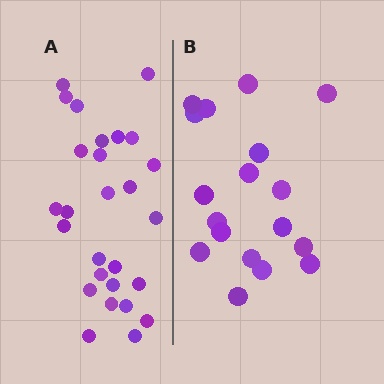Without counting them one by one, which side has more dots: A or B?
Region A (the left region) has more dots.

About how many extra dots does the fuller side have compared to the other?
Region A has roughly 8 or so more dots than region B.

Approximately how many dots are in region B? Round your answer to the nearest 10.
About 20 dots. (The exact count is 18, which rounds to 20.)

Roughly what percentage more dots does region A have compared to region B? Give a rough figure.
About 50% more.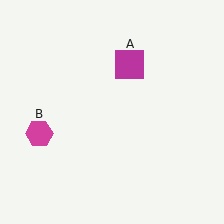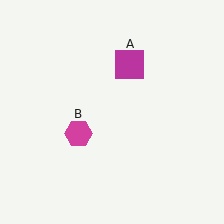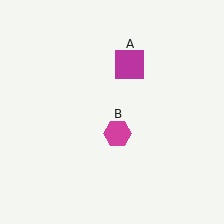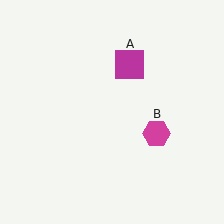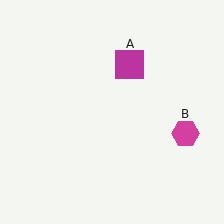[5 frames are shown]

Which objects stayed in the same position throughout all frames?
Magenta square (object A) remained stationary.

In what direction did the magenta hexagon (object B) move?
The magenta hexagon (object B) moved right.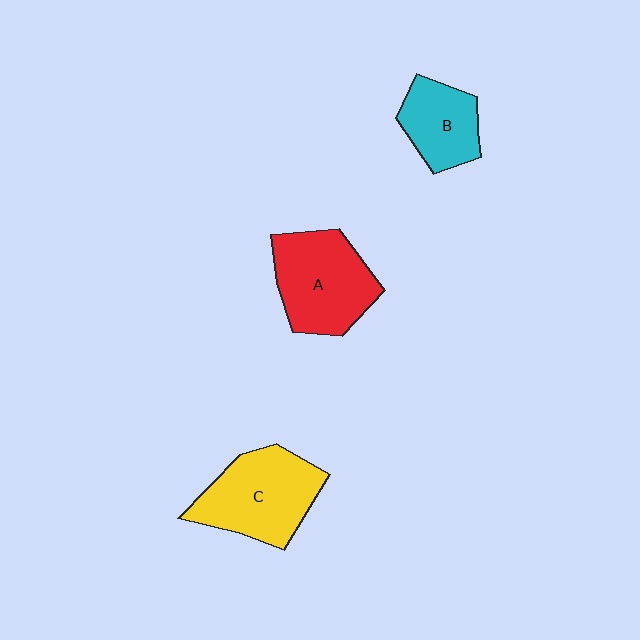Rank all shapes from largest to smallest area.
From largest to smallest: C (yellow), A (red), B (cyan).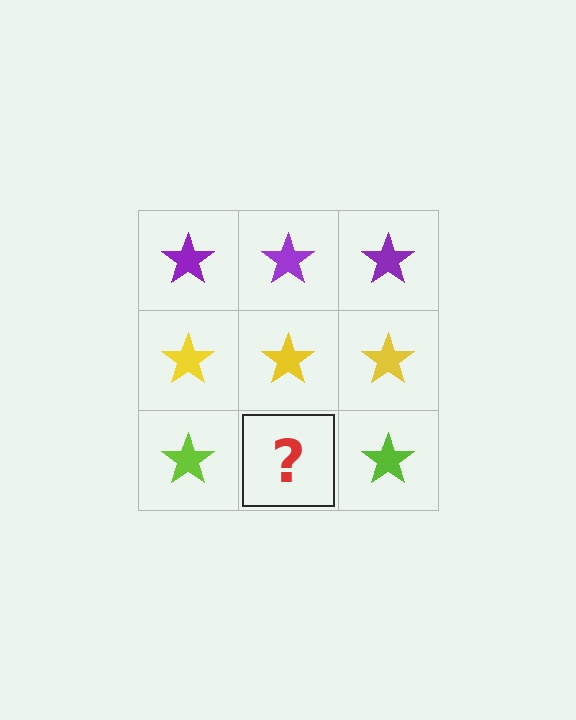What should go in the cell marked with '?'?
The missing cell should contain a lime star.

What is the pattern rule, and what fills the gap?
The rule is that each row has a consistent color. The gap should be filled with a lime star.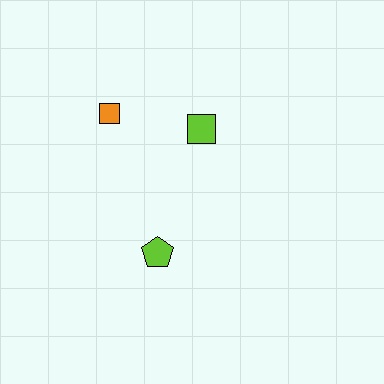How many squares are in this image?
There are 2 squares.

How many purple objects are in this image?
There are no purple objects.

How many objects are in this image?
There are 3 objects.